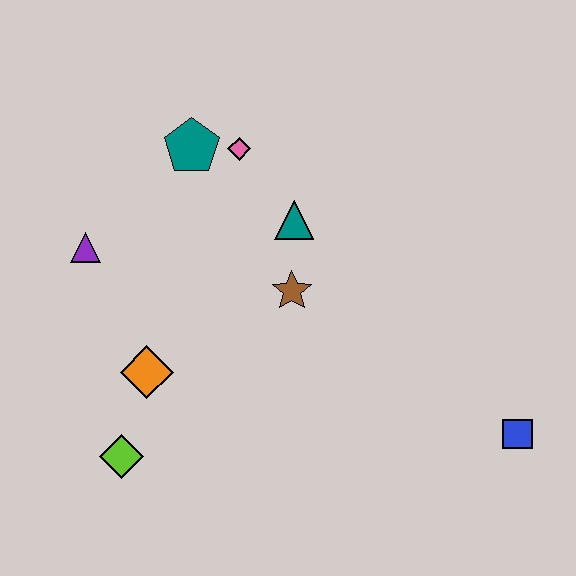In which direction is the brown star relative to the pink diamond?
The brown star is below the pink diamond.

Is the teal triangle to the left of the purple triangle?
No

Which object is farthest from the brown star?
The blue square is farthest from the brown star.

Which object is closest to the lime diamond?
The orange diamond is closest to the lime diamond.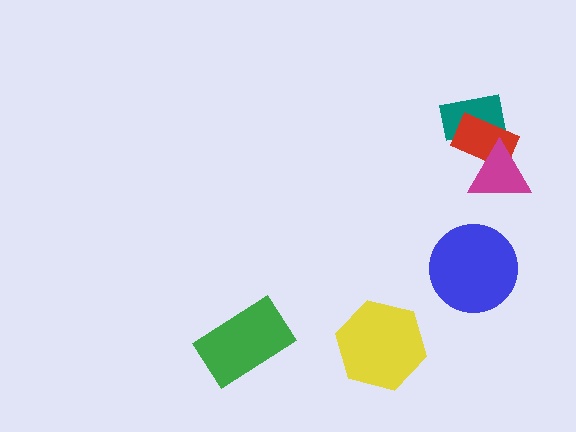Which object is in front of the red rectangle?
The magenta triangle is in front of the red rectangle.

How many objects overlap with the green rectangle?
0 objects overlap with the green rectangle.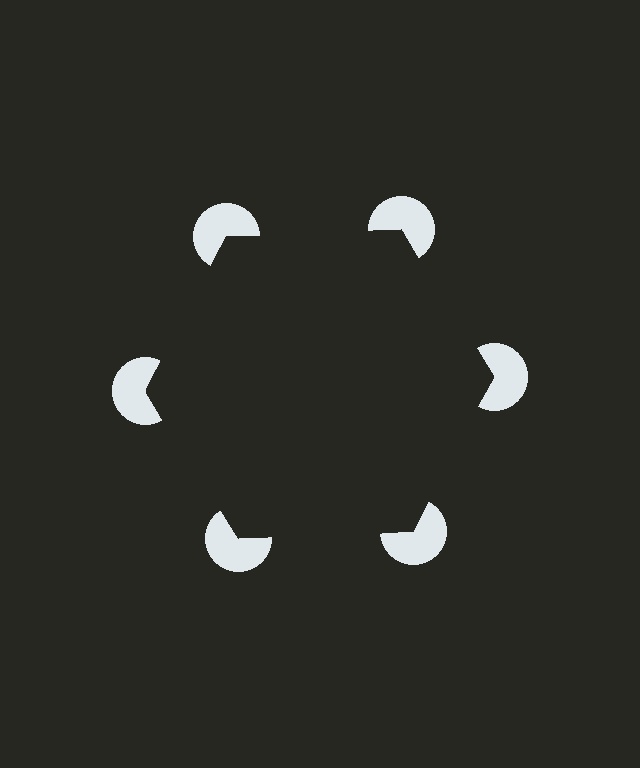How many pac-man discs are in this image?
There are 6 — one at each vertex of the illusory hexagon.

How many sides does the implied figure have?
6 sides.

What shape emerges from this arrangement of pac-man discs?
An illusory hexagon — its edges are inferred from the aligned wedge cuts in the pac-man discs, not physically drawn.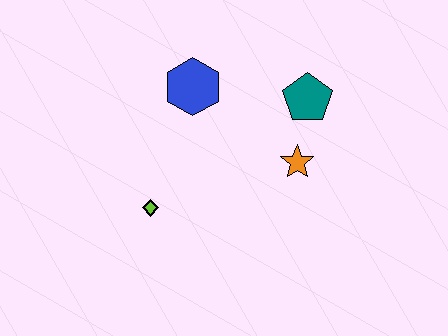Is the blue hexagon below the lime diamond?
No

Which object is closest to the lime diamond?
The blue hexagon is closest to the lime diamond.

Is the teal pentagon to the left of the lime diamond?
No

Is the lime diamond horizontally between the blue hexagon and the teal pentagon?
No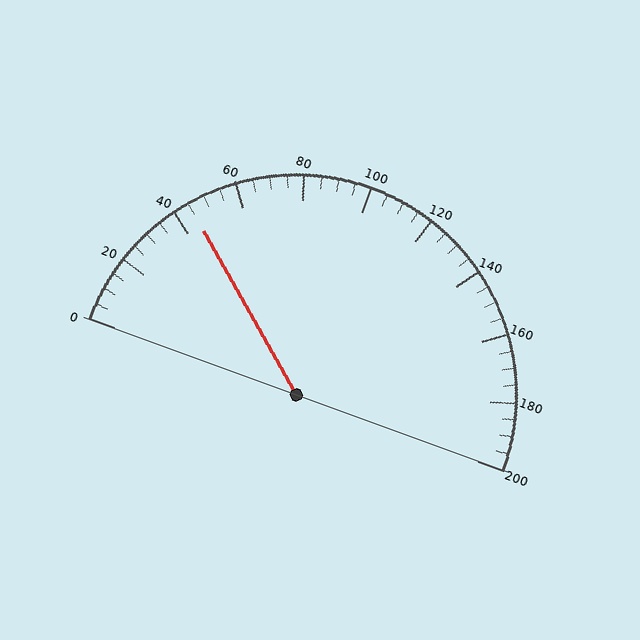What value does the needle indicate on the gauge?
The needle indicates approximately 45.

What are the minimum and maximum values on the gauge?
The gauge ranges from 0 to 200.